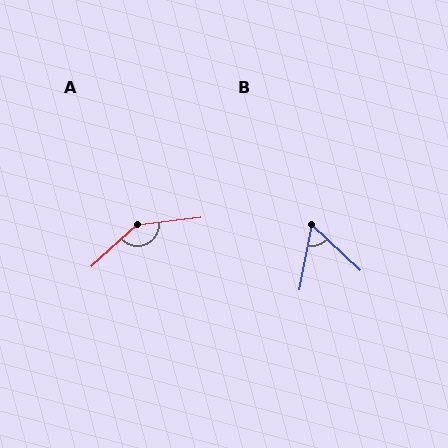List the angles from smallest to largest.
B (58°), A (144°).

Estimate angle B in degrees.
Approximately 58 degrees.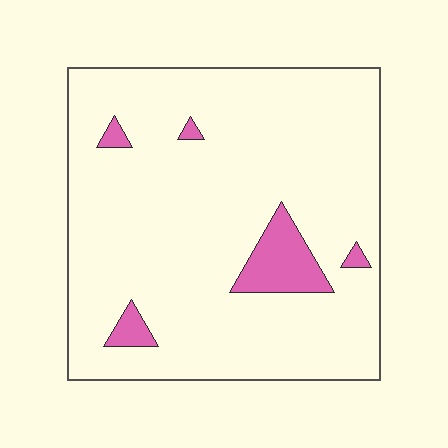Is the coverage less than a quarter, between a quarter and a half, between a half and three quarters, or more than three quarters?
Less than a quarter.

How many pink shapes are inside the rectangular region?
5.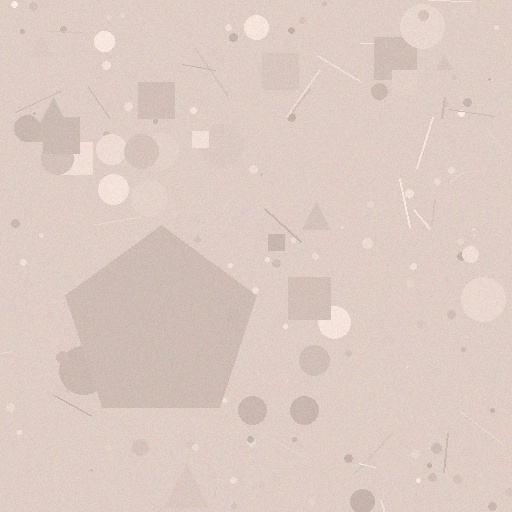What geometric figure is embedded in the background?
A pentagon is embedded in the background.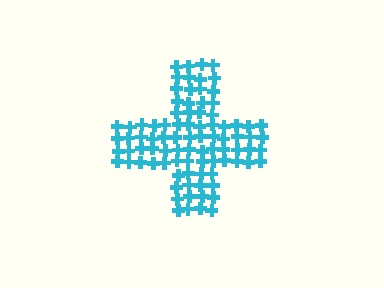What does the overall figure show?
The overall figure shows a cross.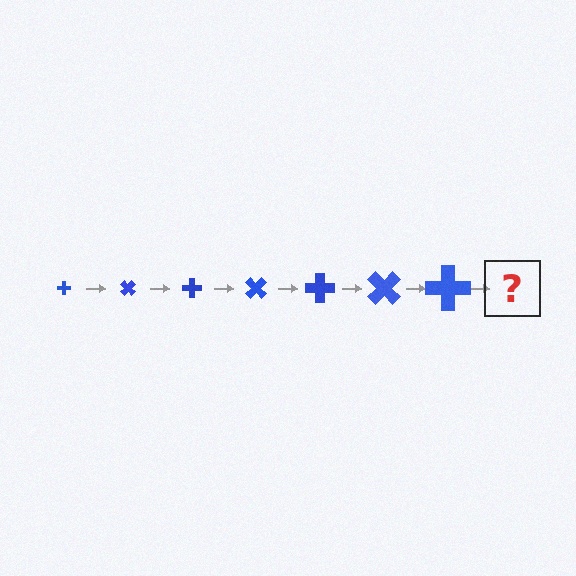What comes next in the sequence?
The next element should be a cross, larger than the previous one and rotated 315 degrees from the start.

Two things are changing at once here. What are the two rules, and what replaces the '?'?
The two rules are that the cross grows larger each step and it rotates 45 degrees each step. The '?' should be a cross, larger than the previous one and rotated 315 degrees from the start.